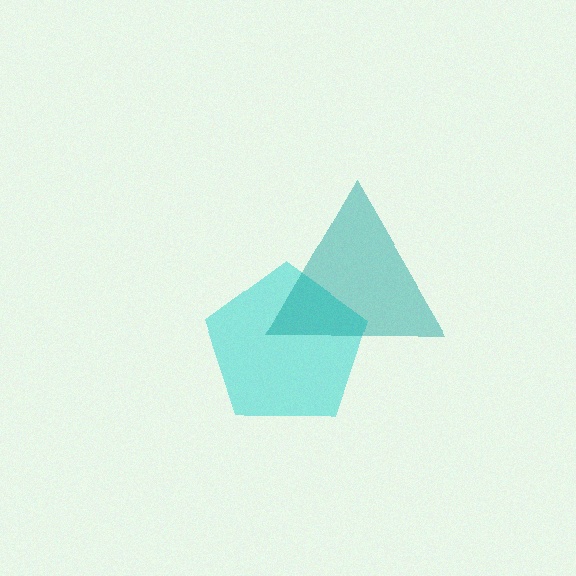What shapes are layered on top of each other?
The layered shapes are: a cyan pentagon, a teal triangle.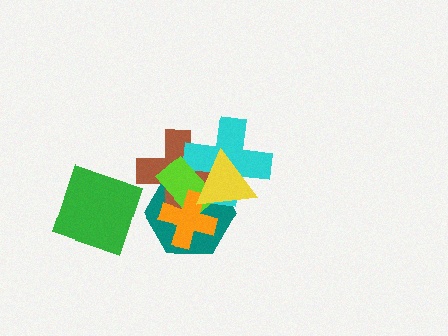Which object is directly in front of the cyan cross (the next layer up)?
The lime rectangle is directly in front of the cyan cross.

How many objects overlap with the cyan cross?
4 objects overlap with the cyan cross.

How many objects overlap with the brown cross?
5 objects overlap with the brown cross.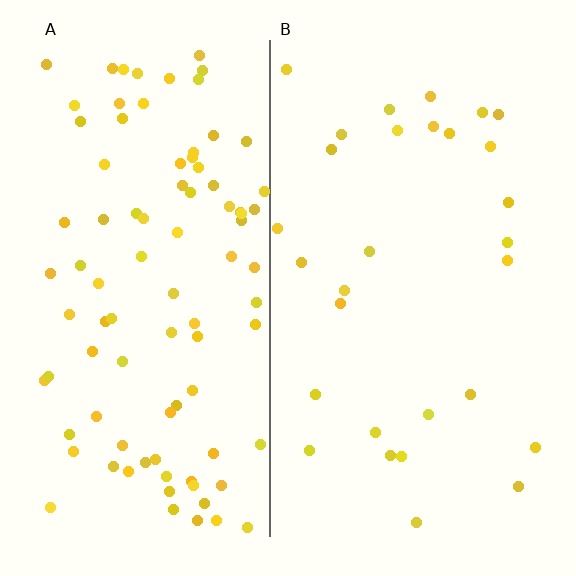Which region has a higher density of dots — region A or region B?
A (the left).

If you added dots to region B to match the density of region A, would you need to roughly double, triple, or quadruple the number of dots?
Approximately triple.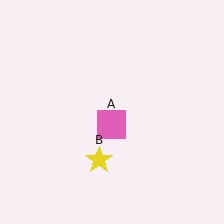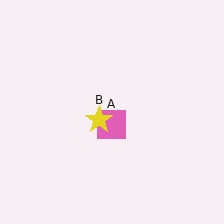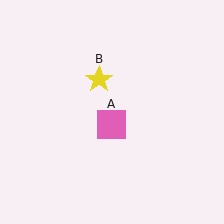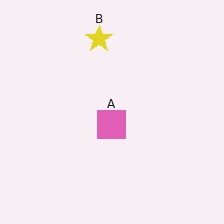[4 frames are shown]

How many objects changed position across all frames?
1 object changed position: yellow star (object B).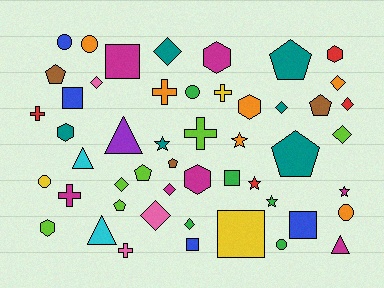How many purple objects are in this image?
There is 1 purple object.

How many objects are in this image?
There are 50 objects.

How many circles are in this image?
There are 6 circles.